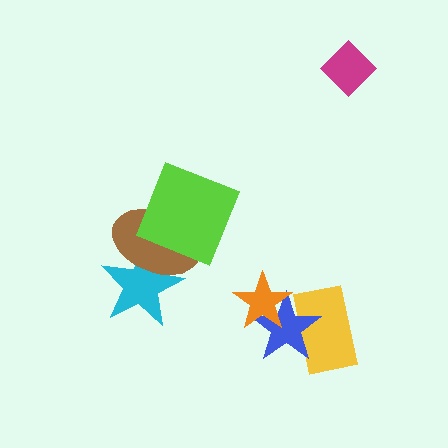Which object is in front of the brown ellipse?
The lime square is in front of the brown ellipse.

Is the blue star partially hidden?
Yes, it is partially covered by another shape.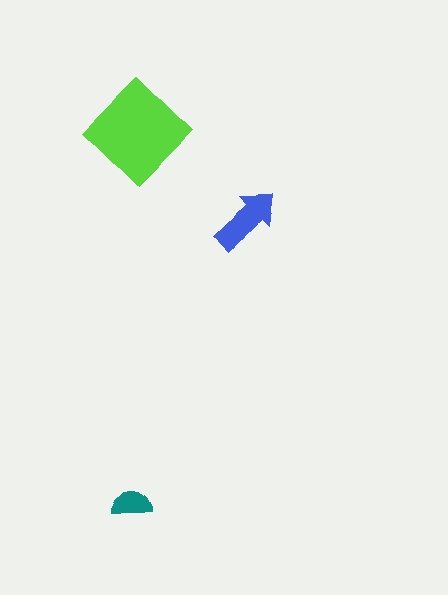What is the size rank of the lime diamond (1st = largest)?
1st.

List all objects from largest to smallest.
The lime diamond, the blue arrow, the teal semicircle.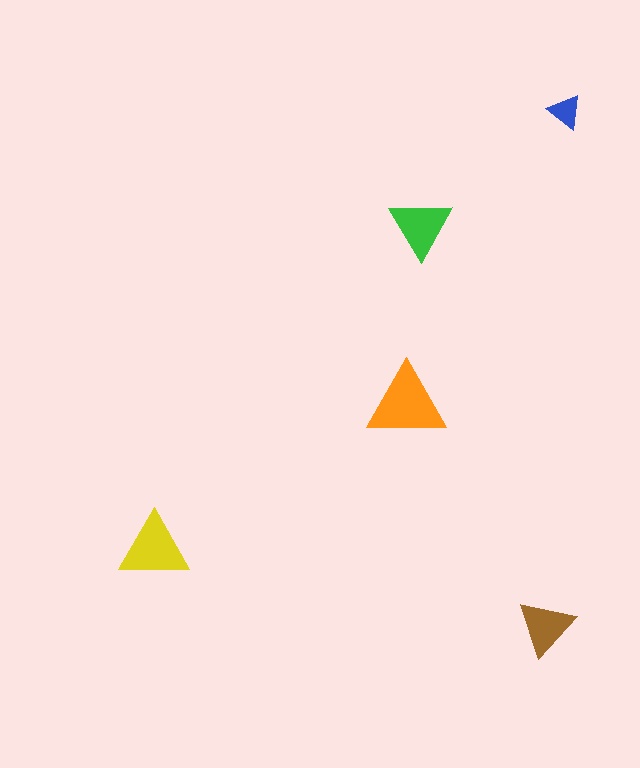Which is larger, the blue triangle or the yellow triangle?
The yellow one.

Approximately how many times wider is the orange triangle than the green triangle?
About 1.5 times wider.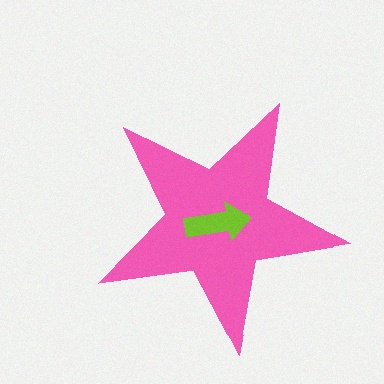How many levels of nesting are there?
2.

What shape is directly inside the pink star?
The lime arrow.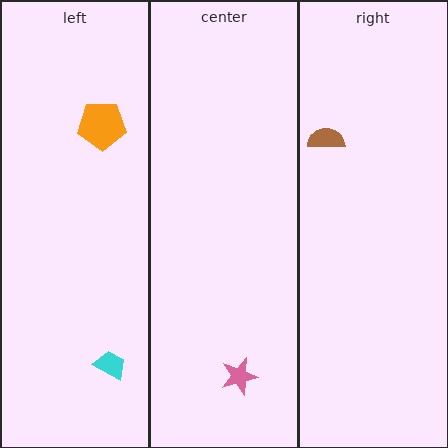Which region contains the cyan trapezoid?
The left region.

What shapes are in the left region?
The orange pentagon, the cyan trapezoid.